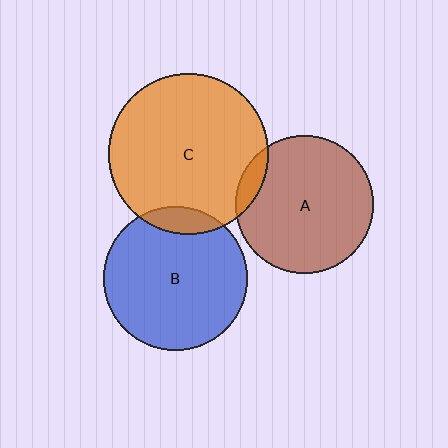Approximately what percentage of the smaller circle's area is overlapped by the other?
Approximately 10%.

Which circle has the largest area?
Circle C (orange).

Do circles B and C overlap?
Yes.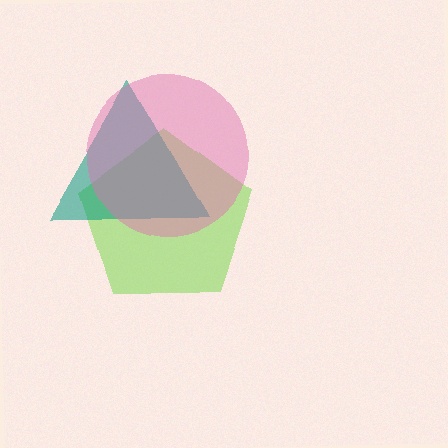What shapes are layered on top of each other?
The layered shapes are: a lime pentagon, a teal triangle, a pink circle.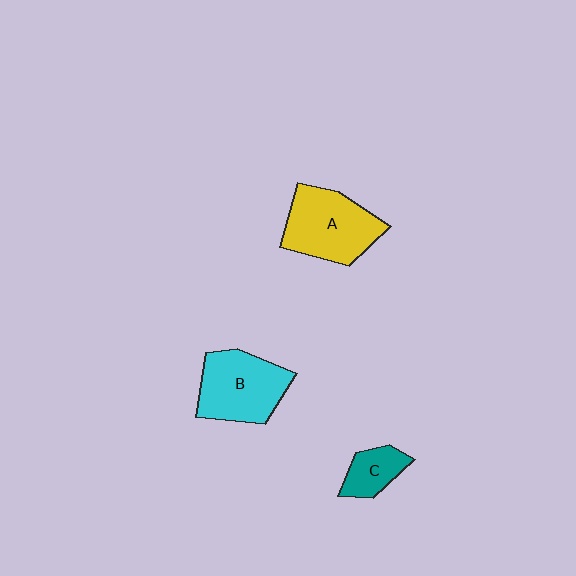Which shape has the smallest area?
Shape C (teal).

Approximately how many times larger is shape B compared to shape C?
Approximately 2.2 times.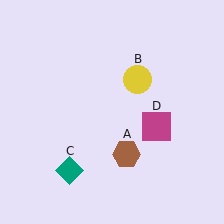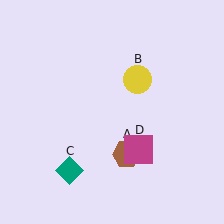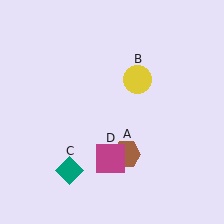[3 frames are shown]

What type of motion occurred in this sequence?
The magenta square (object D) rotated clockwise around the center of the scene.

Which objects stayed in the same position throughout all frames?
Brown hexagon (object A) and yellow circle (object B) and teal diamond (object C) remained stationary.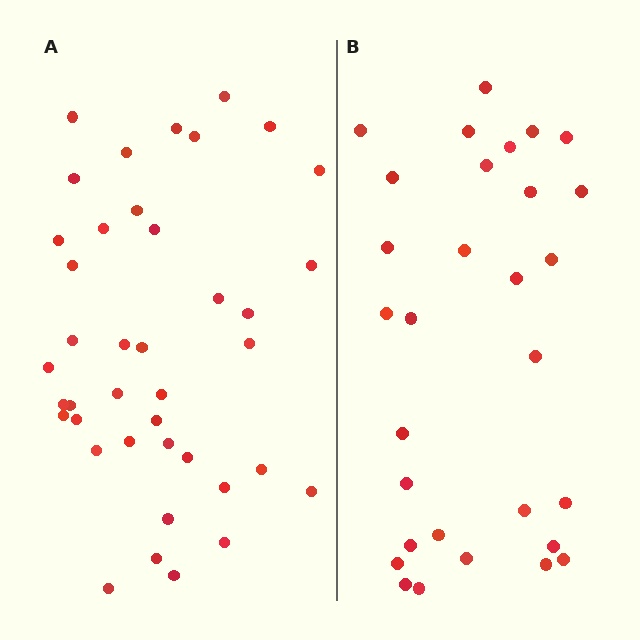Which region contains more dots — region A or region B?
Region A (the left region) has more dots.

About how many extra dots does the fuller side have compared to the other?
Region A has roughly 10 or so more dots than region B.